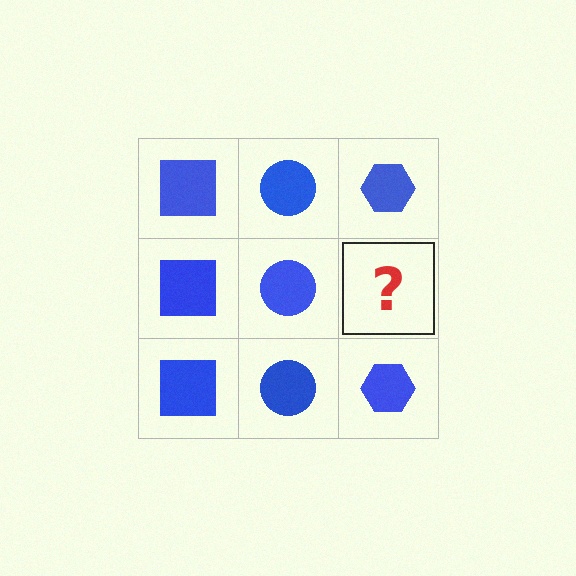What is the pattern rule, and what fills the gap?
The rule is that each column has a consistent shape. The gap should be filled with a blue hexagon.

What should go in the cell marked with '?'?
The missing cell should contain a blue hexagon.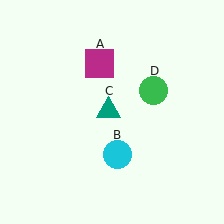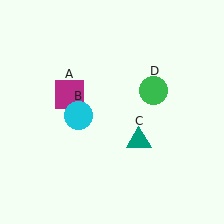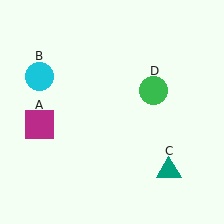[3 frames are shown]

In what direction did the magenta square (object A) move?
The magenta square (object A) moved down and to the left.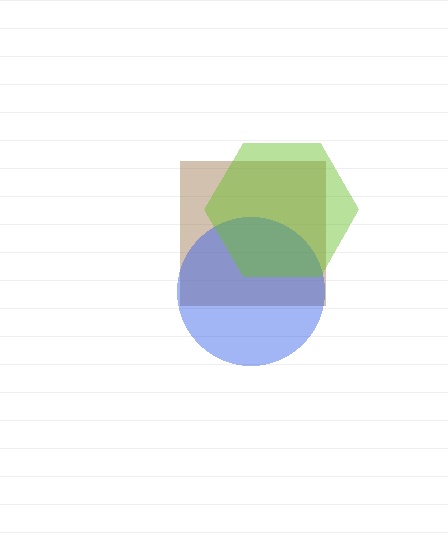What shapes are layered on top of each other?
The layered shapes are: a brown square, a blue circle, a lime hexagon.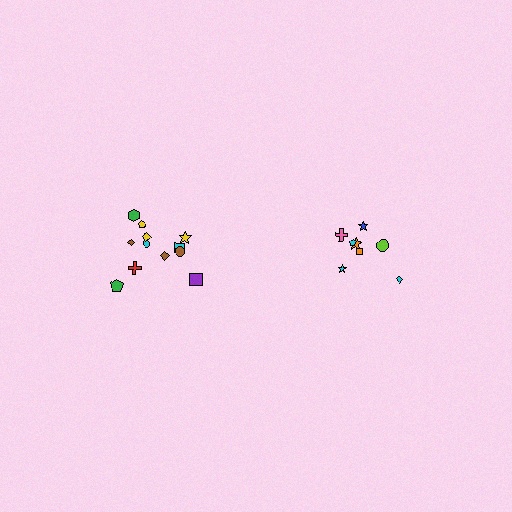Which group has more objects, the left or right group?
The left group.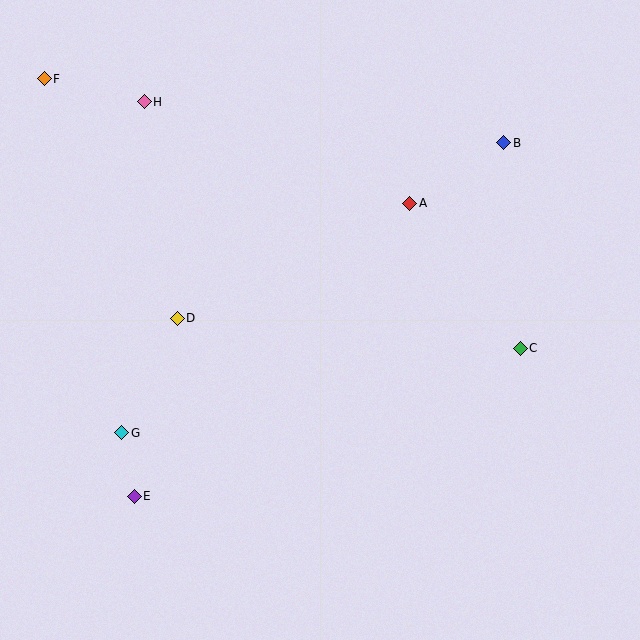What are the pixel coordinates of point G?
Point G is at (122, 433).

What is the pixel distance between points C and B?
The distance between C and B is 206 pixels.